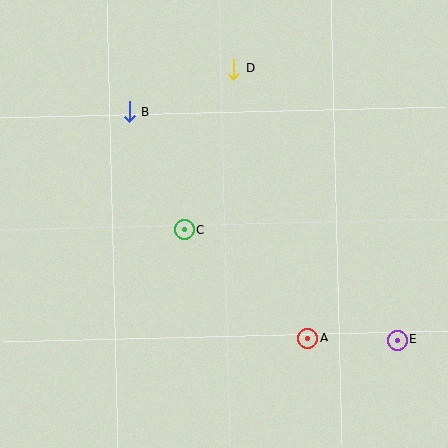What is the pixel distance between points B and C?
The distance between B and C is 130 pixels.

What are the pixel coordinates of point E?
Point E is at (397, 340).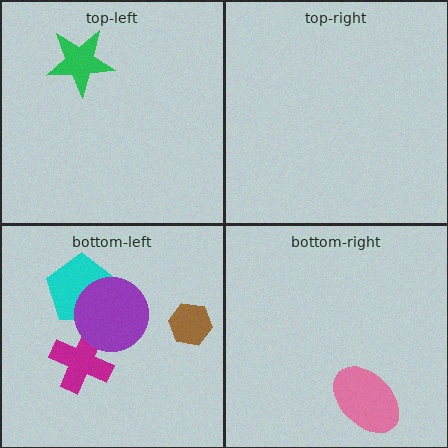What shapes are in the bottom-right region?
The pink ellipse.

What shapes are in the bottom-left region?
The cyan pentagon, the magenta cross, the brown hexagon, the purple circle.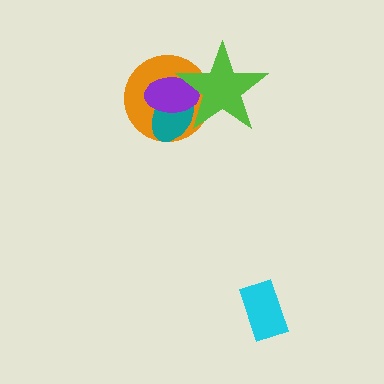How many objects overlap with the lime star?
3 objects overlap with the lime star.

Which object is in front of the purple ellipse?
The lime star is in front of the purple ellipse.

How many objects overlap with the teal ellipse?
3 objects overlap with the teal ellipse.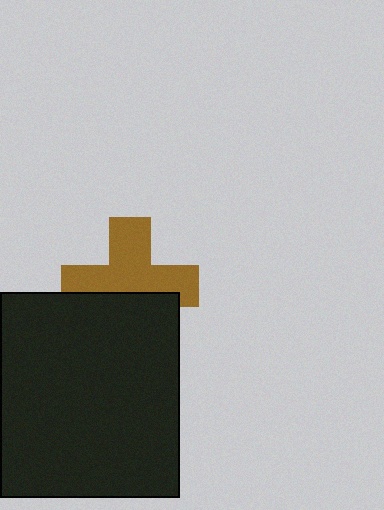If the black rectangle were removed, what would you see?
You would see the complete brown cross.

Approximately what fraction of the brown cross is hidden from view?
Roughly 39% of the brown cross is hidden behind the black rectangle.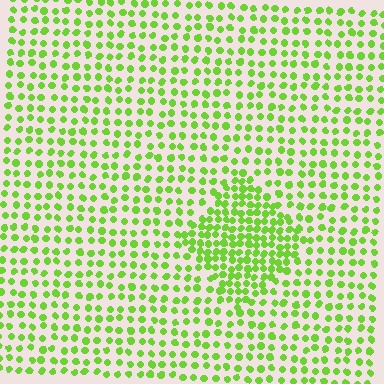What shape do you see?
I see a diamond.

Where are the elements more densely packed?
The elements are more densely packed inside the diamond boundary.